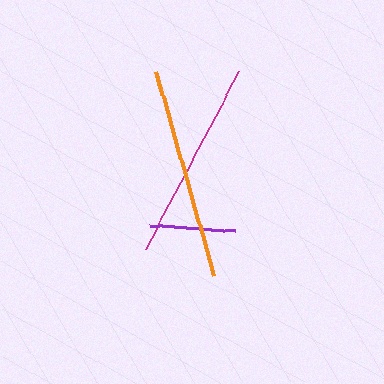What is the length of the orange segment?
The orange segment is approximately 212 pixels long.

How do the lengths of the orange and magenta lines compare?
The orange and magenta lines are approximately the same length.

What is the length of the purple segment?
The purple segment is approximately 85 pixels long.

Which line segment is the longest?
The orange line is the longest at approximately 212 pixels.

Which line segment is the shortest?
The purple line is the shortest at approximately 85 pixels.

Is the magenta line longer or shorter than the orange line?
The orange line is longer than the magenta line.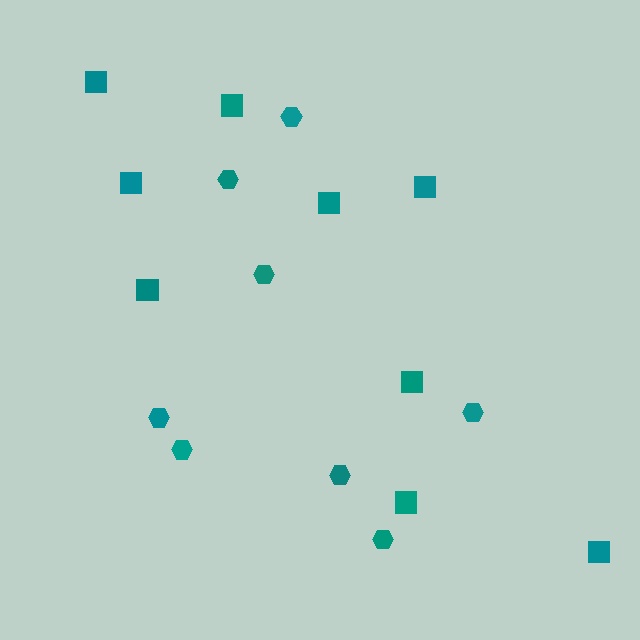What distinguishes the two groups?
There are 2 groups: one group of hexagons (8) and one group of squares (9).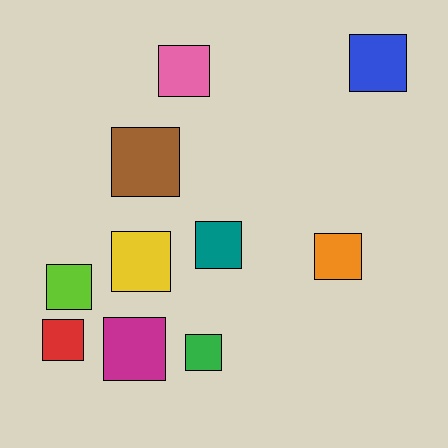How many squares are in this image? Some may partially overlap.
There are 10 squares.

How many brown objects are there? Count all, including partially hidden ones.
There is 1 brown object.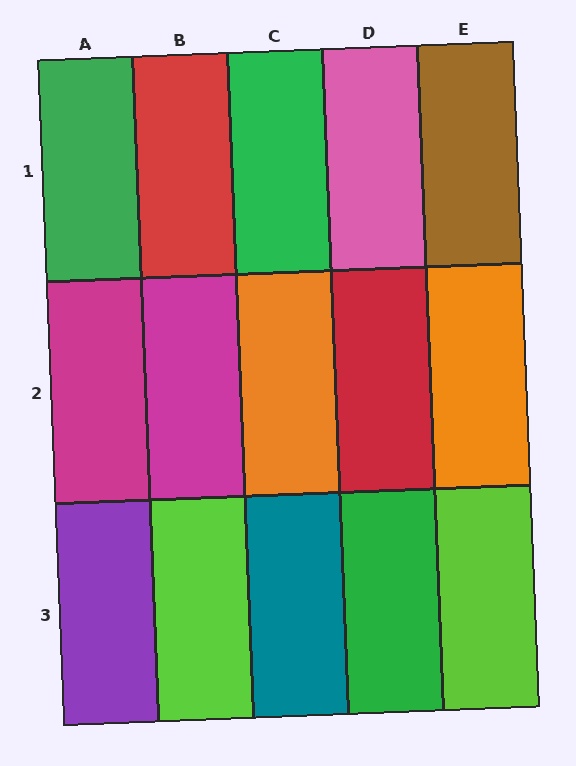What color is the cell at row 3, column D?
Green.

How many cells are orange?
2 cells are orange.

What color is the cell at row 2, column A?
Magenta.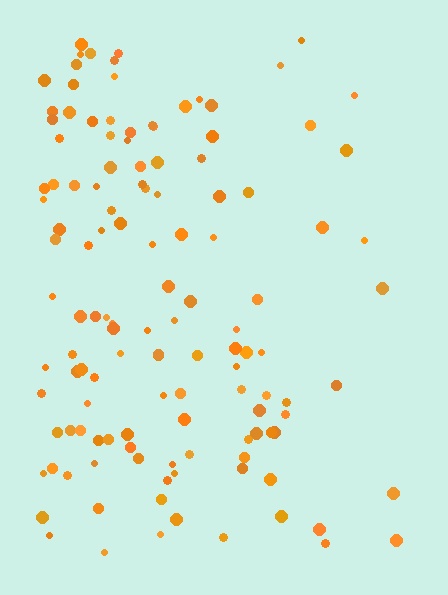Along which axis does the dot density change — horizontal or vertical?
Horizontal.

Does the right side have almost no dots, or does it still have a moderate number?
Still a moderate number, just noticeably fewer than the left.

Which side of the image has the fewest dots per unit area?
The right.